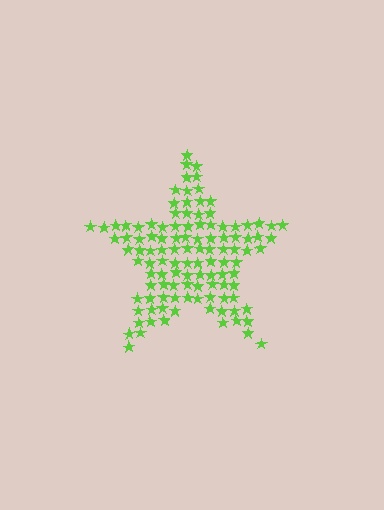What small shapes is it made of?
It is made of small stars.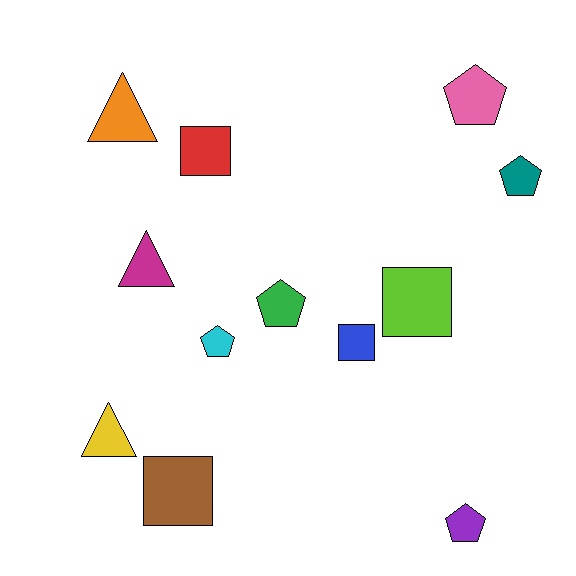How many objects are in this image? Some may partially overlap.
There are 12 objects.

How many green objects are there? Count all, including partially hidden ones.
There is 1 green object.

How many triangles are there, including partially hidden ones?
There are 3 triangles.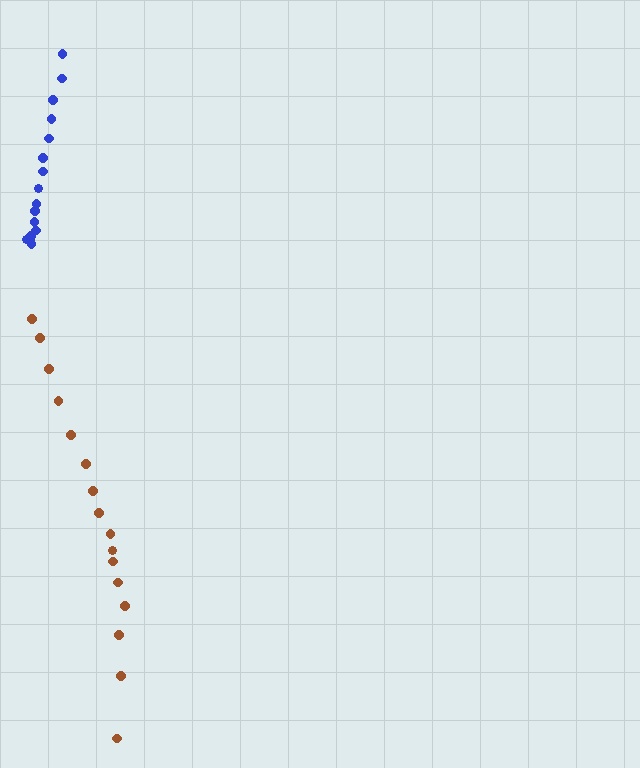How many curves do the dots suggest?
There are 2 distinct paths.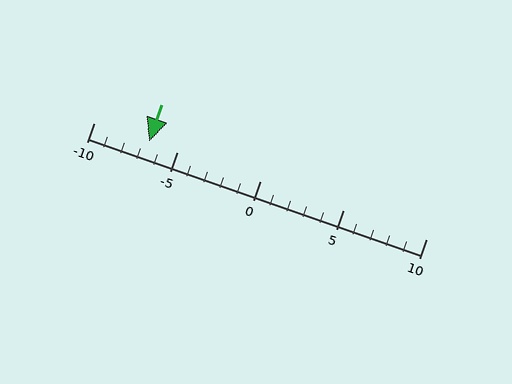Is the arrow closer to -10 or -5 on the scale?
The arrow is closer to -5.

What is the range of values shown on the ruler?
The ruler shows values from -10 to 10.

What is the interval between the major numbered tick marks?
The major tick marks are spaced 5 units apart.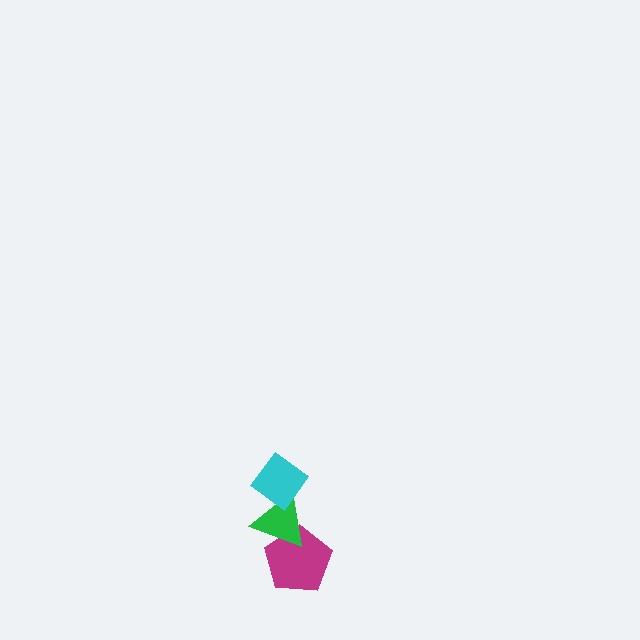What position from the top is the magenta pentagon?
The magenta pentagon is 3rd from the top.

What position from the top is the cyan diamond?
The cyan diamond is 1st from the top.